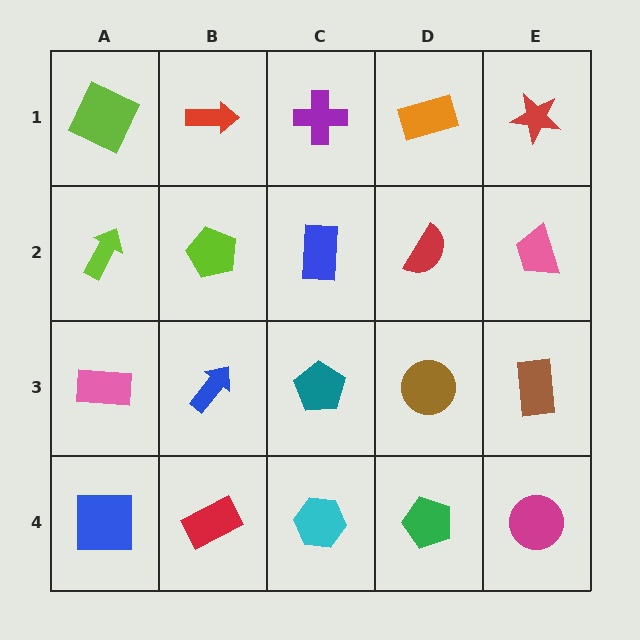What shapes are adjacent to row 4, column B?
A blue arrow (row 3, column B), a blue square (row 4, column A), a cyan hexagon (row 4, column C).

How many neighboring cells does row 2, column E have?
3.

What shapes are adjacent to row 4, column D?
A brown circle (row 3, column D), a cyan hexagon (row 4, column C), a magenta circle (row 4, column E).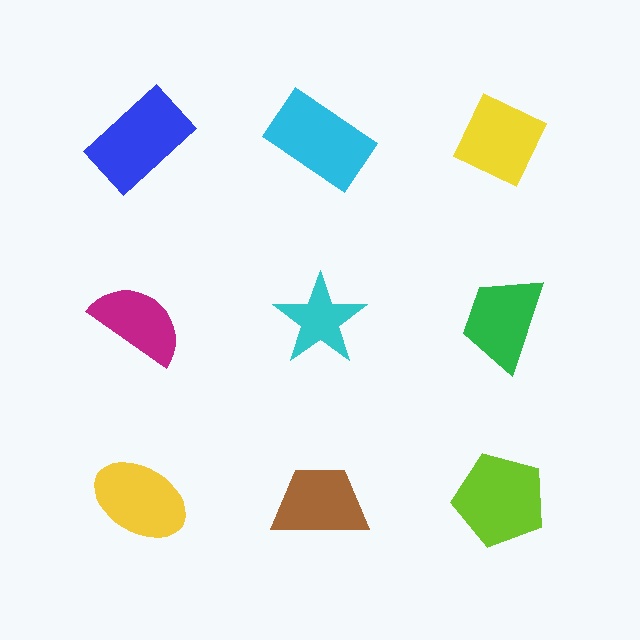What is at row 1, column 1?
A blue rectangle.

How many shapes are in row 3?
3 shapes.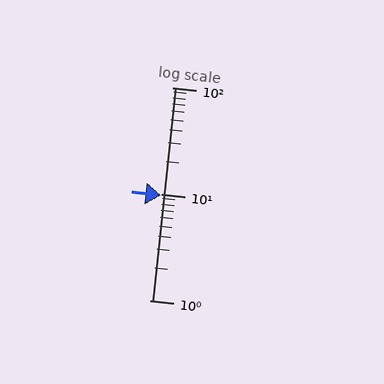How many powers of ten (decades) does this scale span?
The scale spans 2 decades, from 1 to 100.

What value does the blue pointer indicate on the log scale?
The pointer indicates approximately 9.7.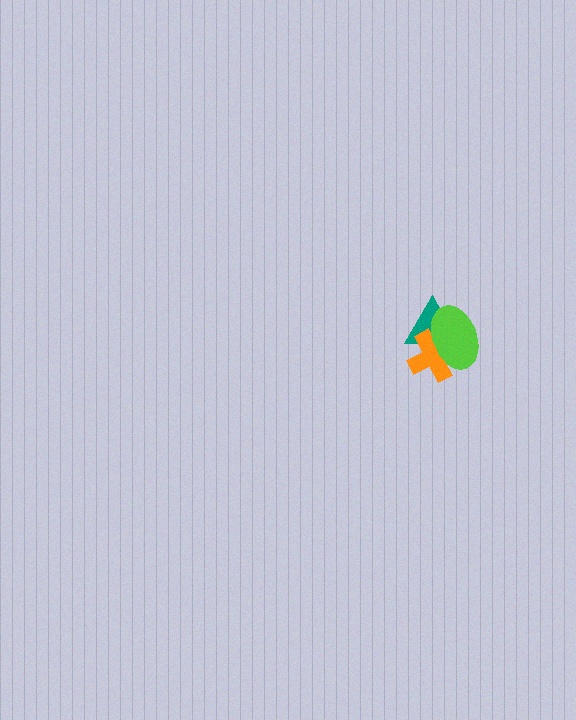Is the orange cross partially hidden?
Yes, it is partially covered by another shape.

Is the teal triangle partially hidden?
Yes, it is partially covered by another shape.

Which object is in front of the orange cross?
The lime ellipse is in front of the orange cross.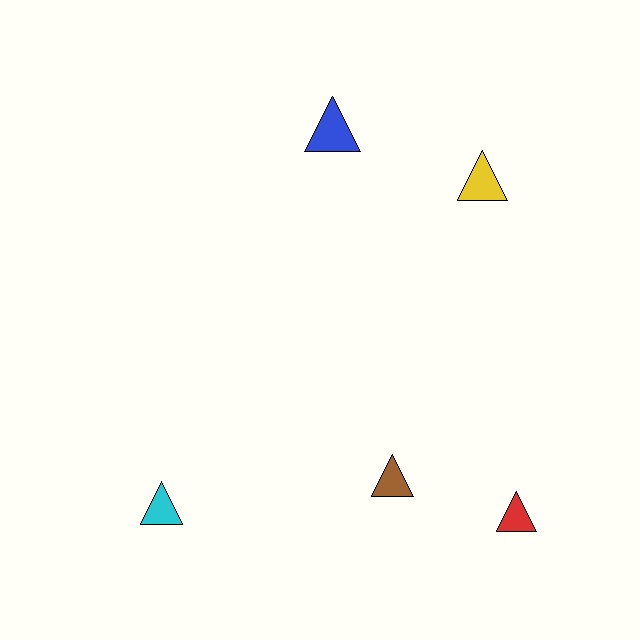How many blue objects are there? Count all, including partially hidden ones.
There is 1 blue object.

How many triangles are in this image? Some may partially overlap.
There are 5 triangles.